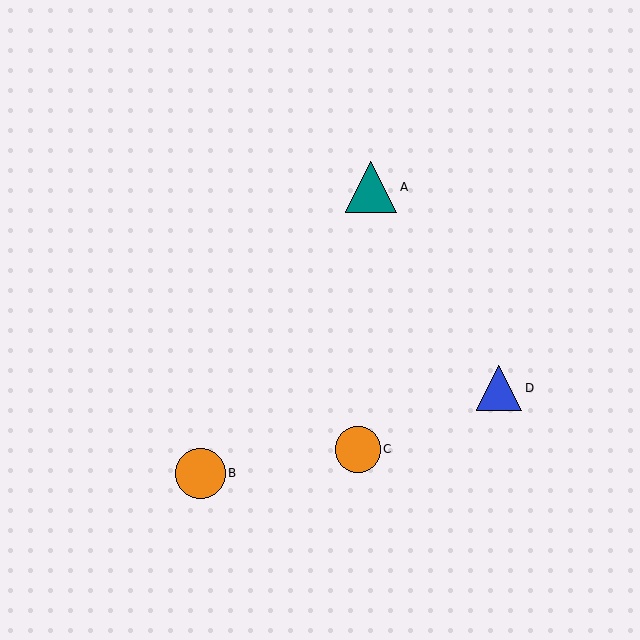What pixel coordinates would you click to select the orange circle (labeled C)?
Click at (358, 449) to select the orange circle C.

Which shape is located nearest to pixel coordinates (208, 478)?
The orange circle (labeled B) at (200, 473) is nearest to that location.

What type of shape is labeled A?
Shape A is a teal triangle.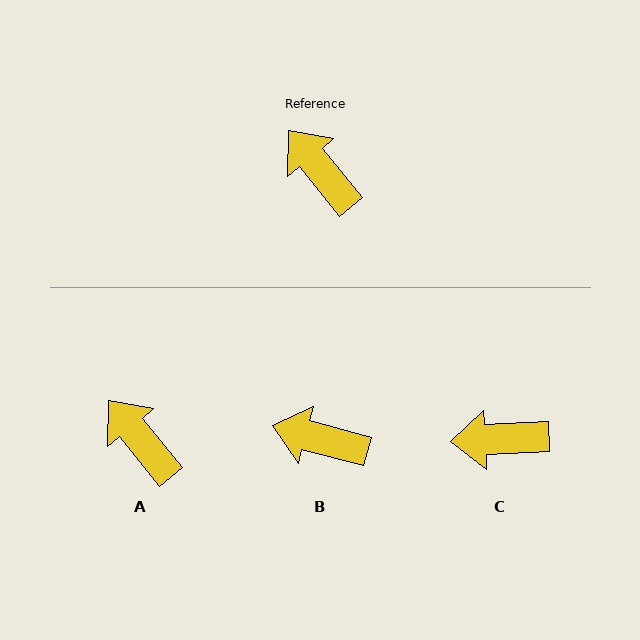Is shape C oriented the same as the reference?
No, it is off by about 54 degrees.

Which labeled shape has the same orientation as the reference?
A.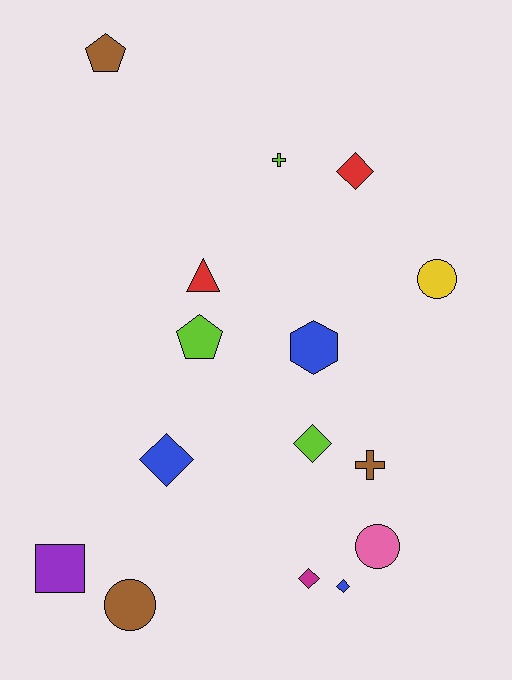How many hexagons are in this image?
There is 1 hexagon.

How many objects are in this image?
There are 15 objects.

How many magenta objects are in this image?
There is 1 magenta object.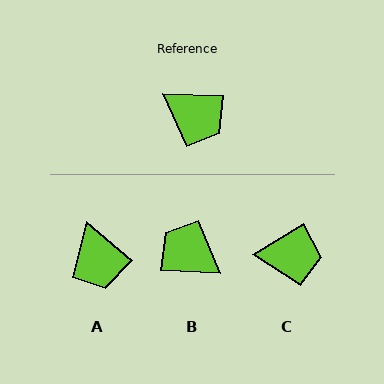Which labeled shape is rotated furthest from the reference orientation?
B, about 178 degrees away.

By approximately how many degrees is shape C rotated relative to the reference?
Approximately 33 degrees counter-clockwise.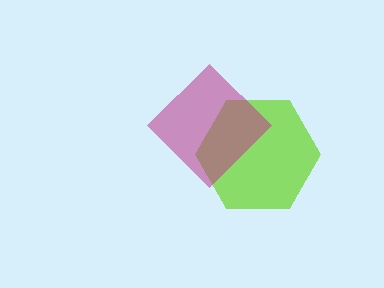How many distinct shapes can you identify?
There are 2 distinct shapes: a lime hexagon, a magenta diamond.